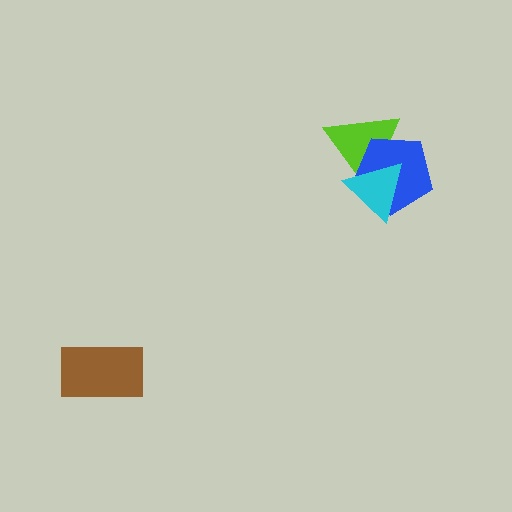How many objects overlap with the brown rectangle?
0 objects overlap with the brown rectangle.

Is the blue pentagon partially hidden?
Yes, it is partially covered by another shape.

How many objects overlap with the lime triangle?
2 objects overlap with the lime triangle.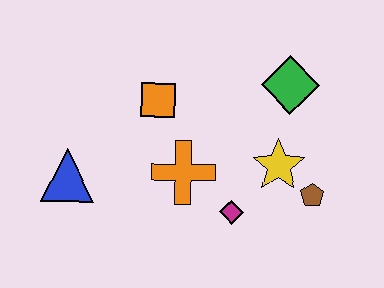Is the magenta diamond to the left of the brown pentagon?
Yes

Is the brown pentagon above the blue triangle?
No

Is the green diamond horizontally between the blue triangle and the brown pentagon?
Yes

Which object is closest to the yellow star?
The brown pentagon is closest to the yellow star.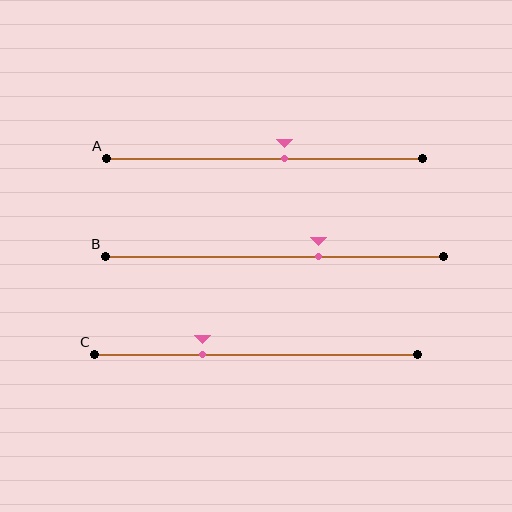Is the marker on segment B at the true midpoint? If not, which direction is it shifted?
No, the marker on segment B is shifted to the right by about 13% of the segment length.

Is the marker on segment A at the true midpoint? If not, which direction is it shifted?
No, the marker on segment A is shifted to the right by about 6% of the segment length.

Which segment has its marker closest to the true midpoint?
Segment A has its marker closest to the true midpoint.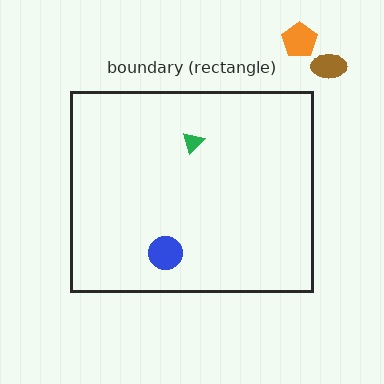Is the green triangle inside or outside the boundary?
Inside.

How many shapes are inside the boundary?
2 inside, 2 outside.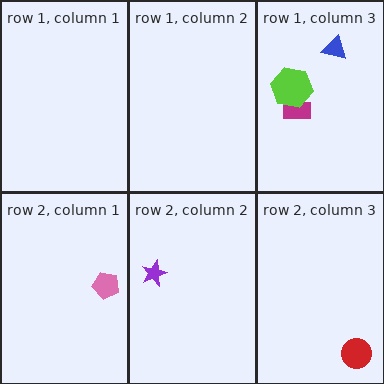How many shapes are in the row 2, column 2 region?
1.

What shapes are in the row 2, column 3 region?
The red circle.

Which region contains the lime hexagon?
The row 1, column 3 region.